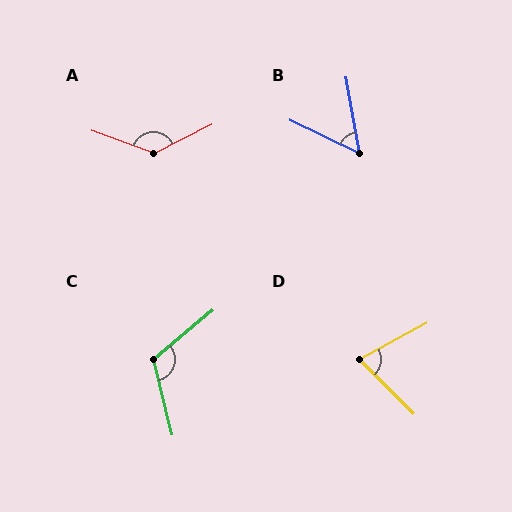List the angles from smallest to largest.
B (54°), D (73°), C (116°), A (133°).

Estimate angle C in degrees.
Approximately 116 degrees.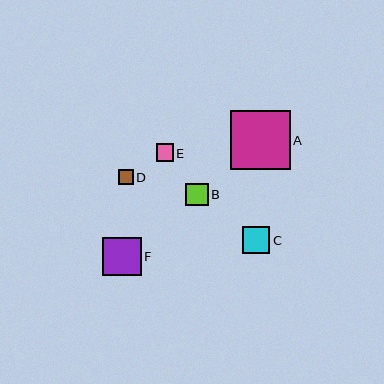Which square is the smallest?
Square D is the smallest with a size of approximately 15 pixels.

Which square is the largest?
Square A is the largest with a size of approximately 59 pixels.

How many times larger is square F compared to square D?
Square F is approximately 2.5 times the size of square D.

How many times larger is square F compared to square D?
Square F is approximately 2.5 times the size of square D.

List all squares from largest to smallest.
From largest to smallest: A, F, C, B, E, D.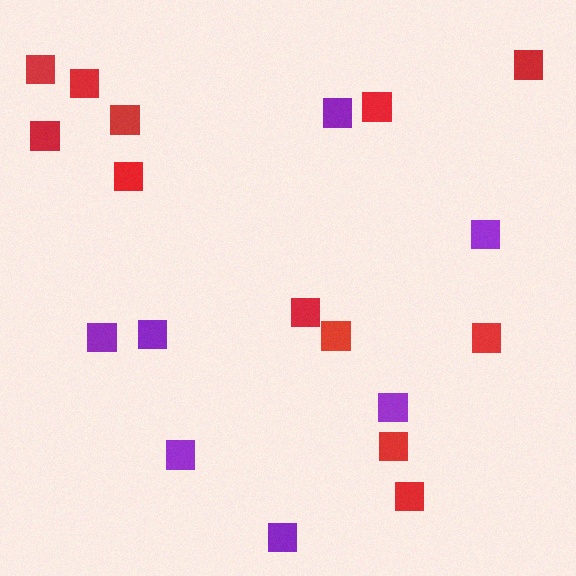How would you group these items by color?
There are 2 groups: one group of purple squares (7) and one group of red squares (12).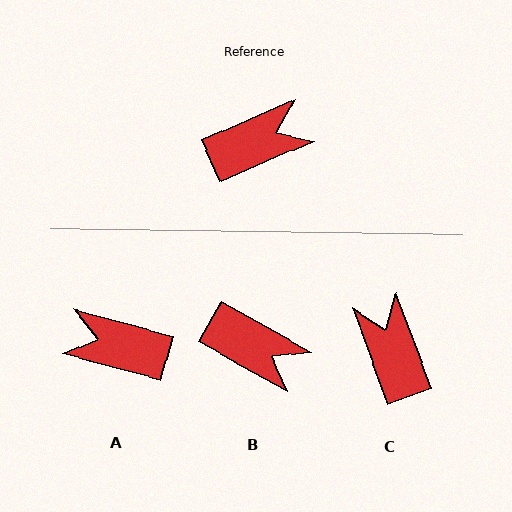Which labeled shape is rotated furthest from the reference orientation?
A, about 141 degrees away.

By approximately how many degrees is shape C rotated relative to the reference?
Approximately 86 degrees counter-clockwise.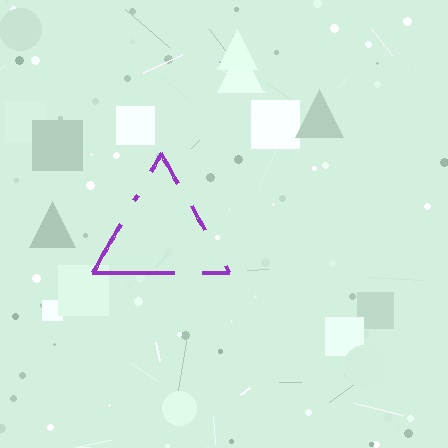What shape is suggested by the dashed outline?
The dashed outline suggests a triangle.